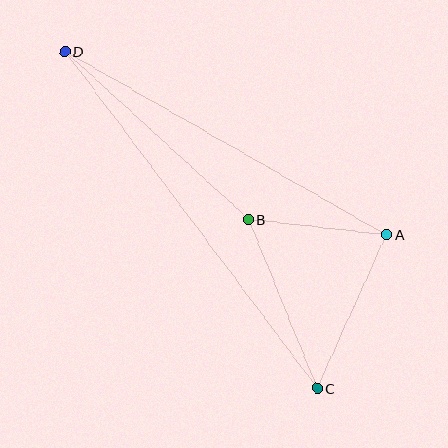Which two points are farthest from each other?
Points C and D are farthest from each other.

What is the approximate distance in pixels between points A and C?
The distance between A and C is approximately 169 pixels.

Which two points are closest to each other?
Points A and B are closest to each other.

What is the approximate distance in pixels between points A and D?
The distance between A and D is approximately 370 pixels.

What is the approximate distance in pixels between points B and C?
The distance between B and C is approximately 182 pixels.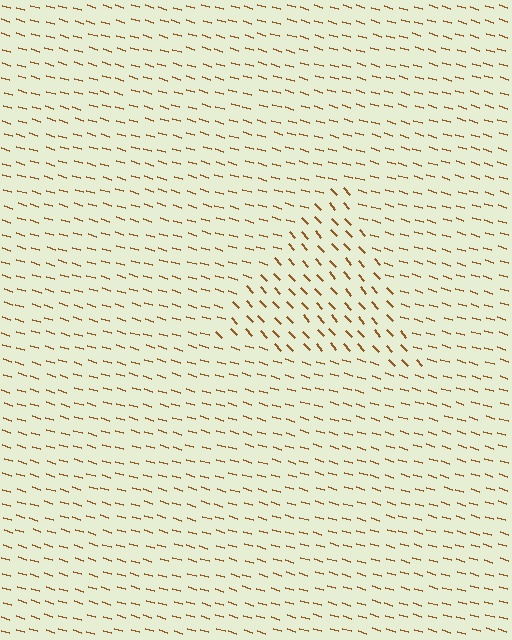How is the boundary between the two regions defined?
The boundary is defined purely by a change in line orientation (approximately 31 degrees difference). All lines are the same color and thickness.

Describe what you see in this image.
The image is filled with small brown line segments. A triangle region in the image has lines oriented differently from the surrounding lines, creating a visible texture boundary.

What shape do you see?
I see a triangle.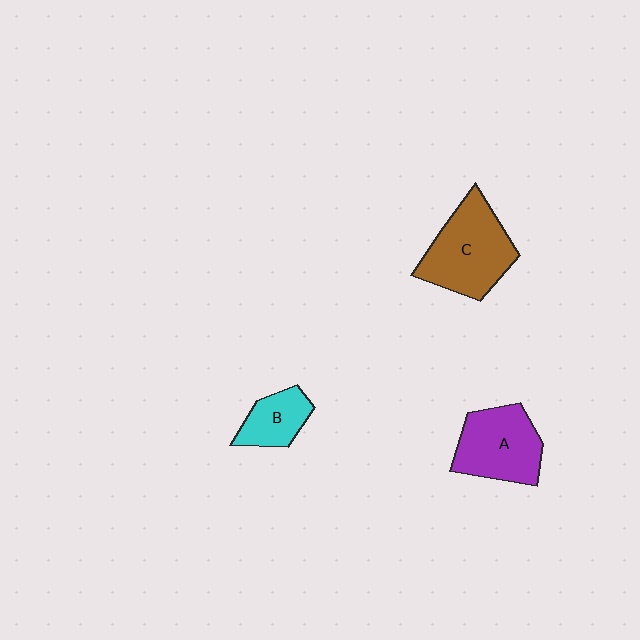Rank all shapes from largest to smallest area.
From largest to smallest: C (brown), A (purple), B (cyan).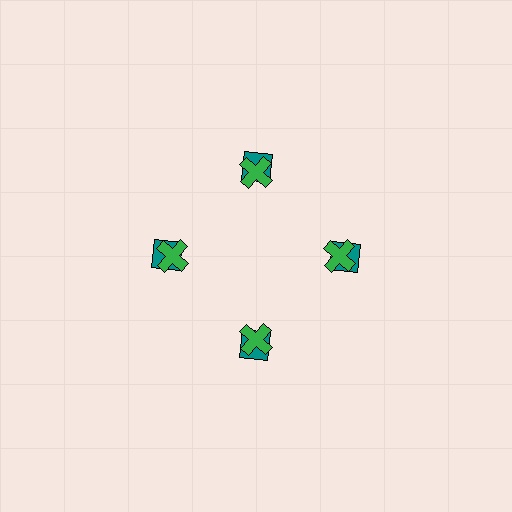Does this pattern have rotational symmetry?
Yes, this pattern has 4-fold rotational symmetry. It looks the same after rotating 90 degrees around the center.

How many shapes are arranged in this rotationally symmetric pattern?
There are 8 shapes, arranged in 4 groups of 2.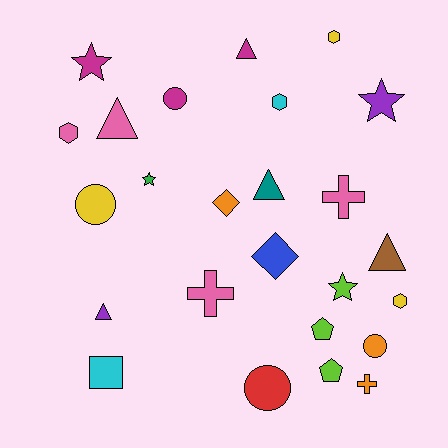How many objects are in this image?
There are 25 objects.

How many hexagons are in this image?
There are 4 hexagons.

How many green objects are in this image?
There is 1 green object.